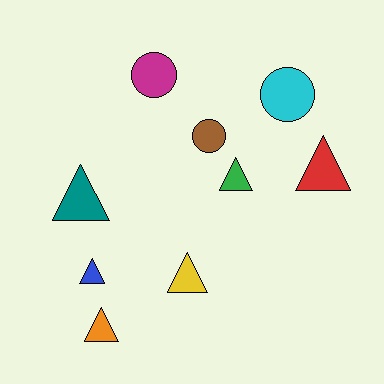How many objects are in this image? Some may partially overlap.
There are 9 objects.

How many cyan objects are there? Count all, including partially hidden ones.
There is 1 cyan object.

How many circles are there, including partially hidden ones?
There are 3 circles.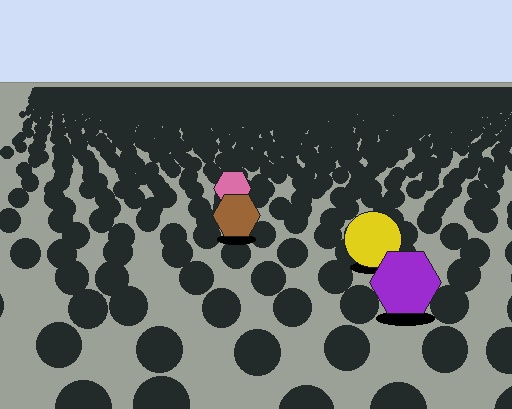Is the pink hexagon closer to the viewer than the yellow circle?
No. The yellow circle is closer — you can tell from the texture gradient: the ground texture is coarser near it.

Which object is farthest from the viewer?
The pink hexagon is farthest from the viewer. It appears smaller and the ground texture around it is denser.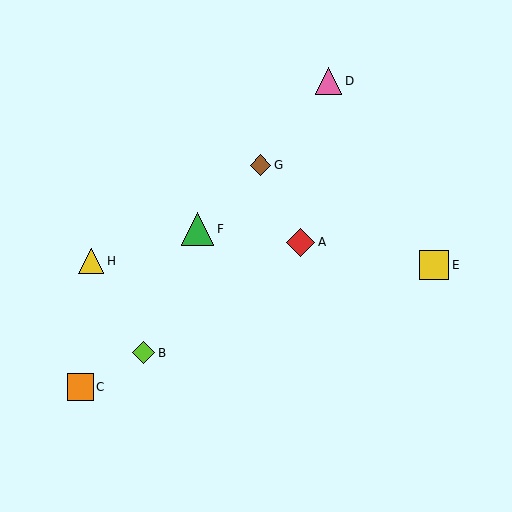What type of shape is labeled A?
Shape A is a red diamond.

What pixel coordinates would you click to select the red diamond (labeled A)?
Click at (301, 242) to select the red diamond A.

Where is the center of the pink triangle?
The center of the pink triangle is at (329, 81).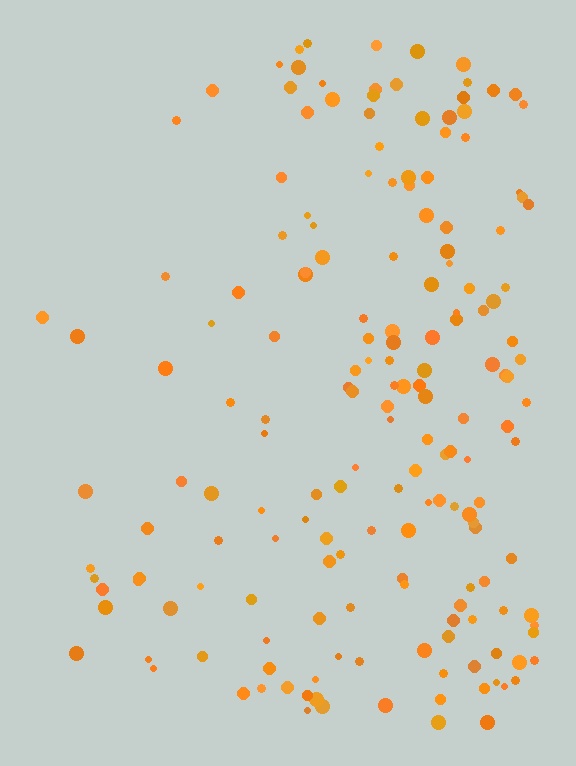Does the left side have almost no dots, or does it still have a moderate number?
Still a moderate number, just noticeably fewer than the right.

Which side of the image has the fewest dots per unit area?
The left.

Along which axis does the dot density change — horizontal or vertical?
Horizontal.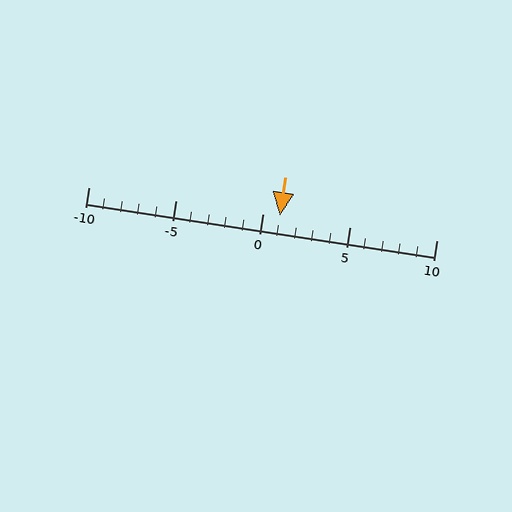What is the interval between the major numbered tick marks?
The major tick marks are spaced 5 units apart.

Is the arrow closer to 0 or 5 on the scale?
The arrow is closer to 0.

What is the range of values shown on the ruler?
The ruler shows values from -10 to 10.